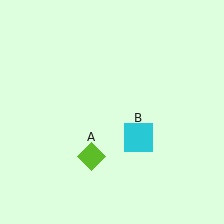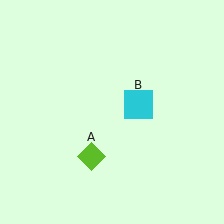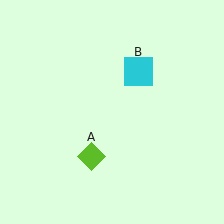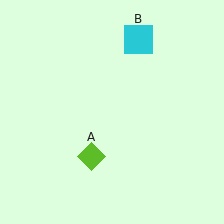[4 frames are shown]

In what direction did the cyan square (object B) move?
The cyan square (object B) moved up.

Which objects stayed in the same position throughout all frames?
Lime diamond (object A) remained stationary.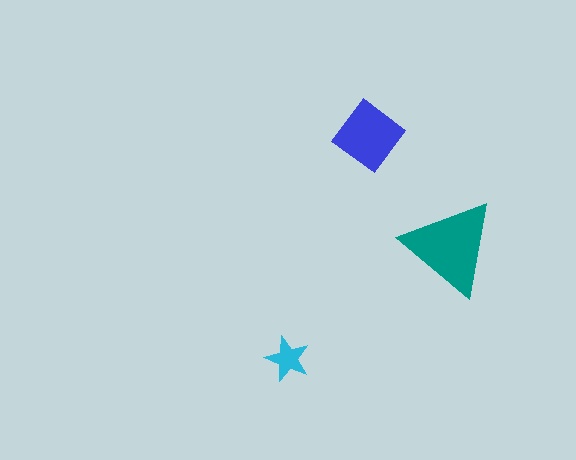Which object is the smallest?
The cyan star.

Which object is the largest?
The teal triangle.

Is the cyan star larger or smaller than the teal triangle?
Smaller.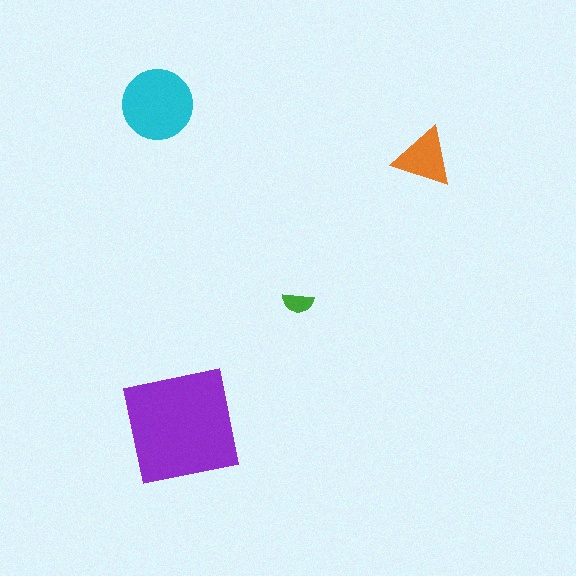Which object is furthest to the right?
The orange triangle is rightmost.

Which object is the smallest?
The green semicircle.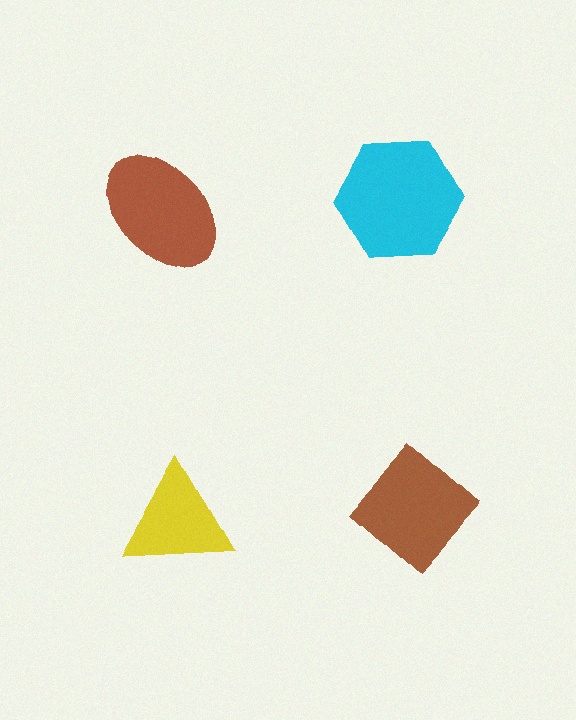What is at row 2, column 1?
A yellow triangle.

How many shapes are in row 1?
2 shapes.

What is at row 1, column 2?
A cyan hexagon.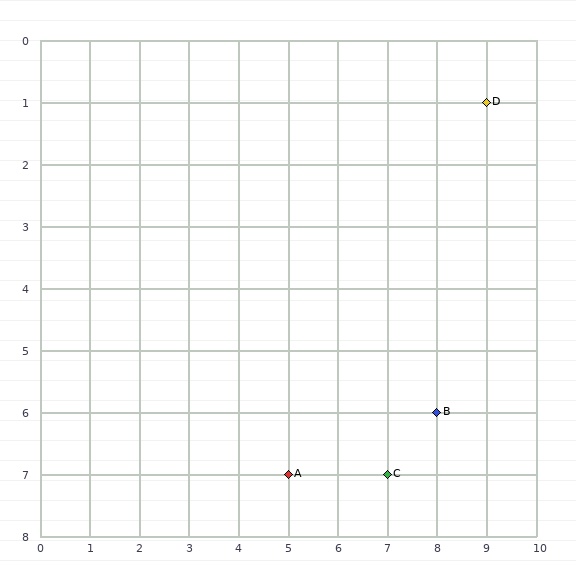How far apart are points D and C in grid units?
Points D and C are 2 columns and 6 rows apart (about 6.3 grid units diagonally).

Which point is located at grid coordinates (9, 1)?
Point D is at (9, 1).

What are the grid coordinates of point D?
Point D is at grid coordinates (9, 1).